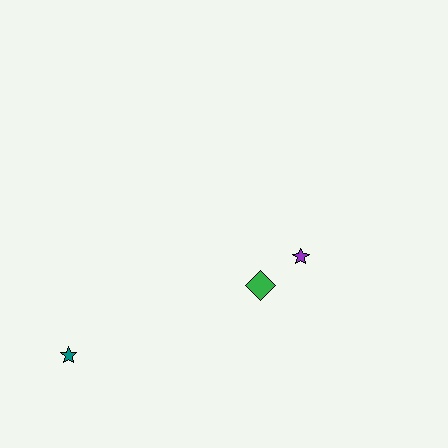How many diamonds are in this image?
There is 1 diamond.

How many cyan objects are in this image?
There are no cyan objects.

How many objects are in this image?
There are 3 objects.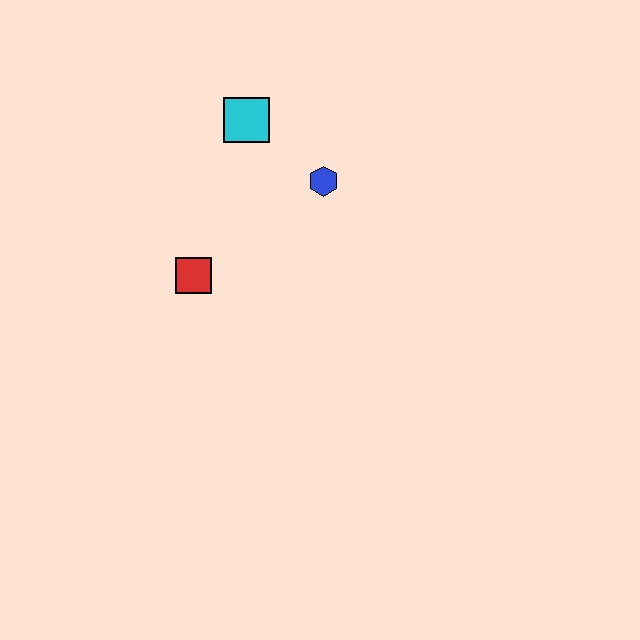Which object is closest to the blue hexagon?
The cyan square is closest to the blue hexagon.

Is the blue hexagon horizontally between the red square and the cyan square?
No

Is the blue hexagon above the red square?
Yes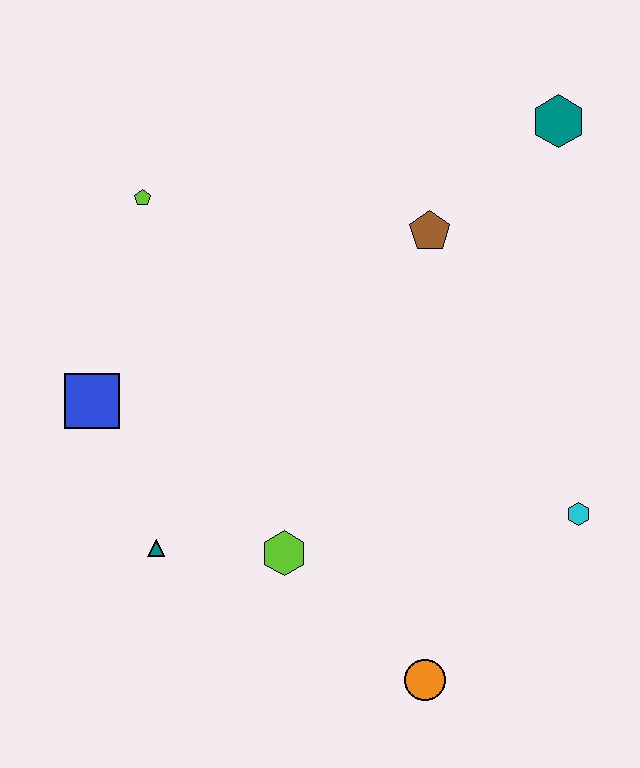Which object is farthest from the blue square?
The teal hexagon is farthest from the blue square.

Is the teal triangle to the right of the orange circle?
No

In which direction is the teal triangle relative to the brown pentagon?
The teal triangle is below the brown pentagon.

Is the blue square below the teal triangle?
No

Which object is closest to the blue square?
The teal triangle is closest to the blue square.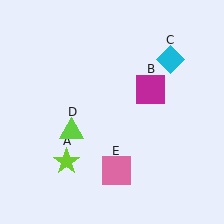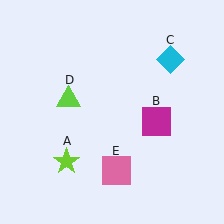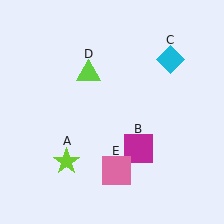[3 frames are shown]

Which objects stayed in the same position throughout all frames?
Lime star (object A) and cyan diamond (object C) and pink square (object E) remained stationary.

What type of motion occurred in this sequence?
The magenta square (object B), lime triangle (object D) rotated clockwise around the center of the scene.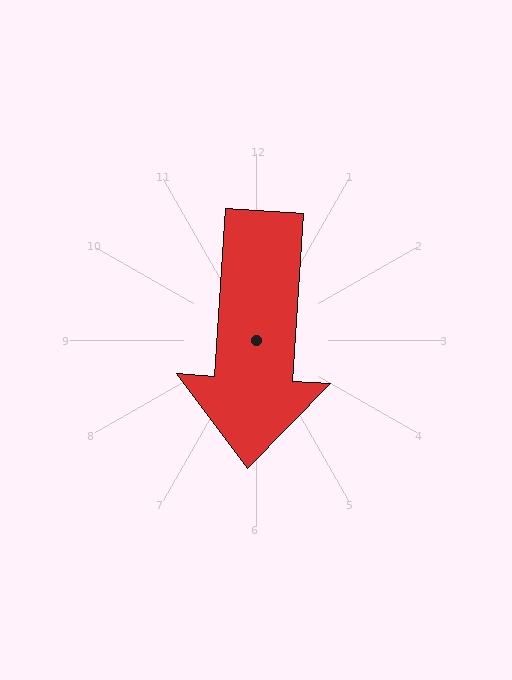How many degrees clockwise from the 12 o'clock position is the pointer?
Approximately 184 degrees.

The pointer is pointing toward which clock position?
Roughly 6 o'clock.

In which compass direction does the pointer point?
South.